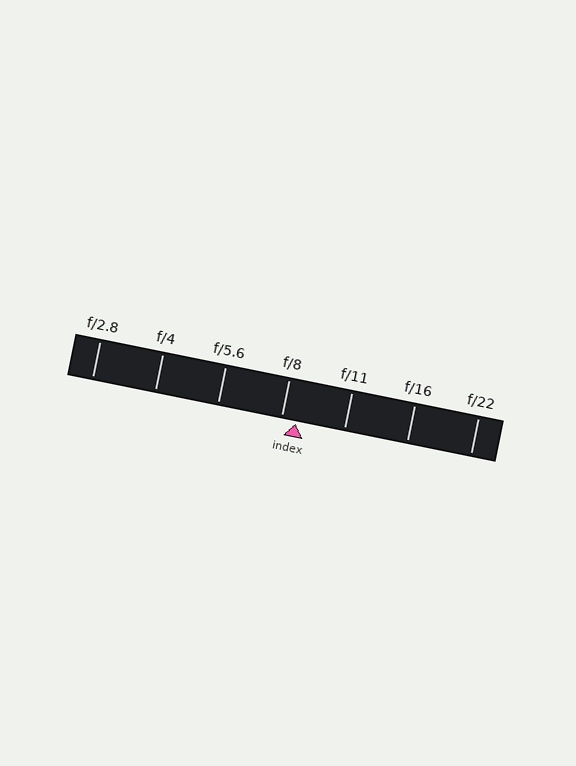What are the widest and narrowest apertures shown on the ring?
The widest aperture shown is f/2.8 and the narrowest is f/22.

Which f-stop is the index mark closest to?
The index mark is closest to f/8.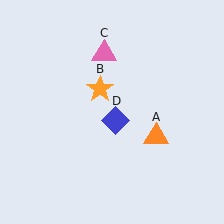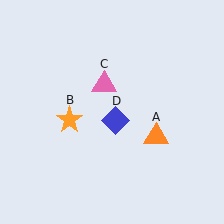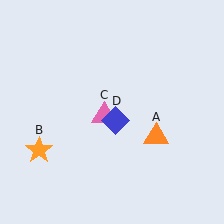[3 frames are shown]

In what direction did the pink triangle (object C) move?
The pink triangle (object C) moved down.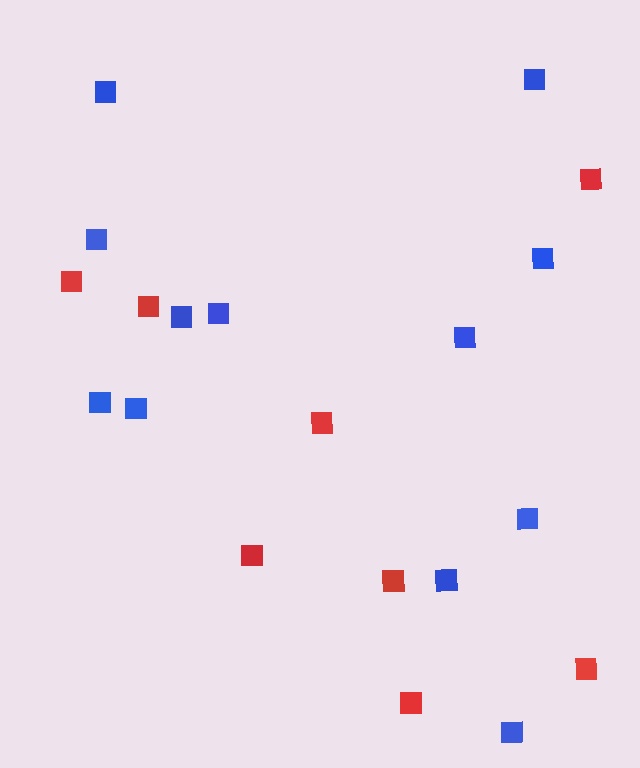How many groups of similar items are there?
There are 2 groups: one group of red squares (8) and one group of blue squares (12).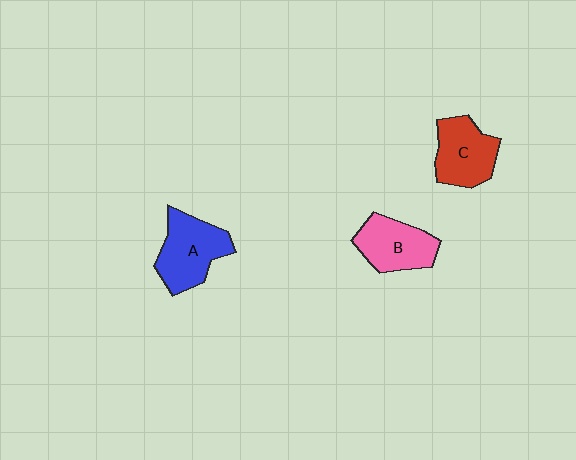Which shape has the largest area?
Shape A (blue).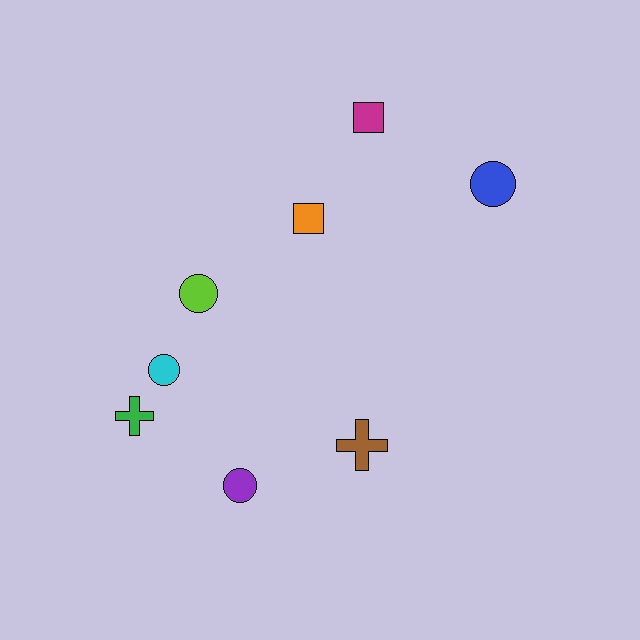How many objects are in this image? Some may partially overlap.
There are 8 objects.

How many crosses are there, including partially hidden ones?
There are 2 crosses.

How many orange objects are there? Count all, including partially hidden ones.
There is 1 orange object.